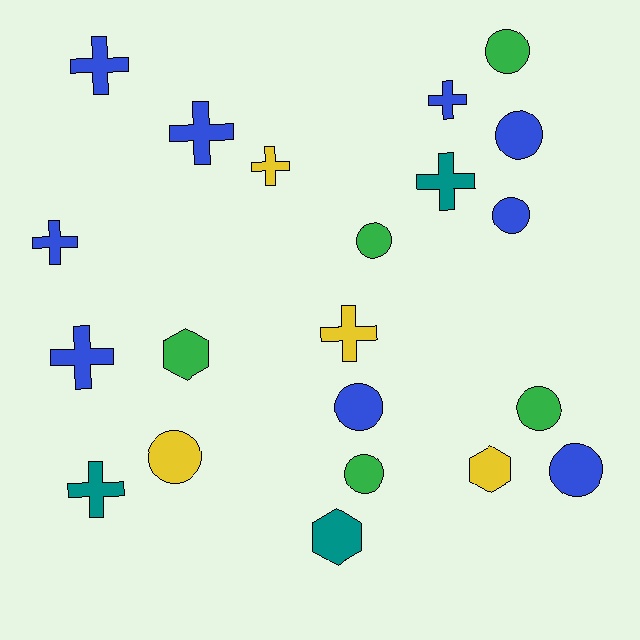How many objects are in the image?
There are 21 objects.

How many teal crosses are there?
There are 2 teal crosses.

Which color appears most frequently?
Blue, with 9 objects.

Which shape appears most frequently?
Circle, with 9 objects.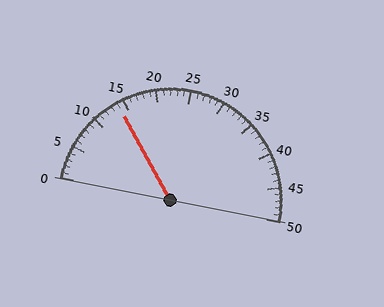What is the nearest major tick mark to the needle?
The nearest major tick mark is 15.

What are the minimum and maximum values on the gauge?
The gauge ranges from 0 to 50.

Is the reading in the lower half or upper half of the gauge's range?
The reading is in the lower half of the range (0 to 50).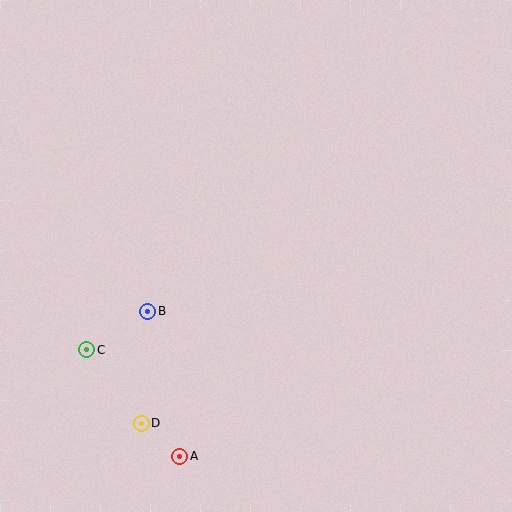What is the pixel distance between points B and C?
The distance between B and C is 72 pixels.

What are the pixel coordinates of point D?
Point D is at (141, 423).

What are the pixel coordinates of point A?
Point A is at (180, 456).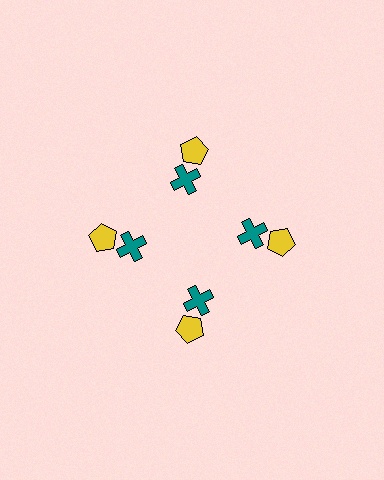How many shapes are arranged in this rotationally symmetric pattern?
There are 8 shapes, arranged in 4 groups of 2.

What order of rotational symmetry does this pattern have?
This pattern has 4-fold rotational symmetry.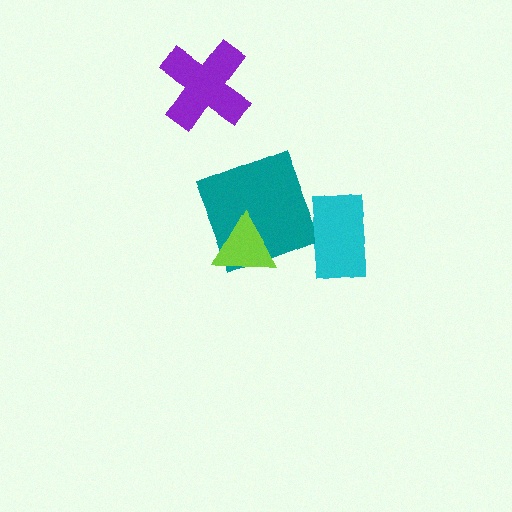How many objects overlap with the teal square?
1 object overlaps with the teal square.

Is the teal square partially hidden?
Yes, it is partially covered by another shape.